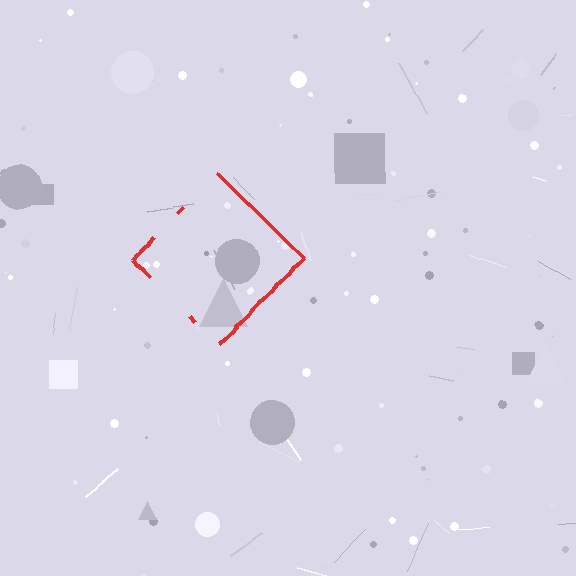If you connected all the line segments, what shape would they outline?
They would outline a diamond.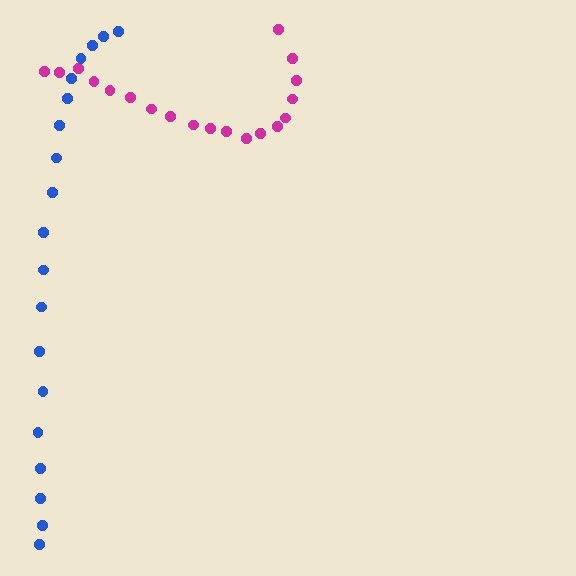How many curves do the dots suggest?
There are 2 distinct paths.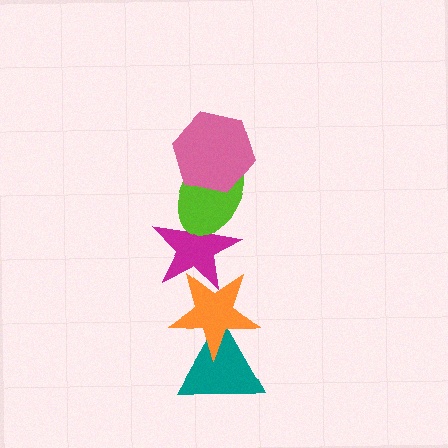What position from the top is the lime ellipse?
The lime ellipse is 2nd from the top.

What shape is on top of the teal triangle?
The orange star is on top of the teal triangle.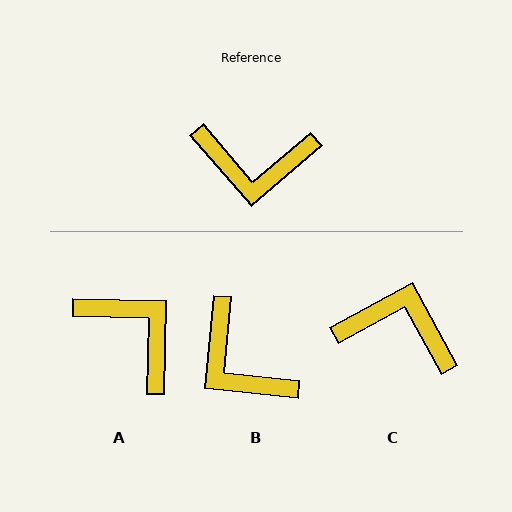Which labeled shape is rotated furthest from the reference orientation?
C, about 168 degrees away.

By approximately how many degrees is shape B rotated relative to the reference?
Approximately 46 degrees clockwise.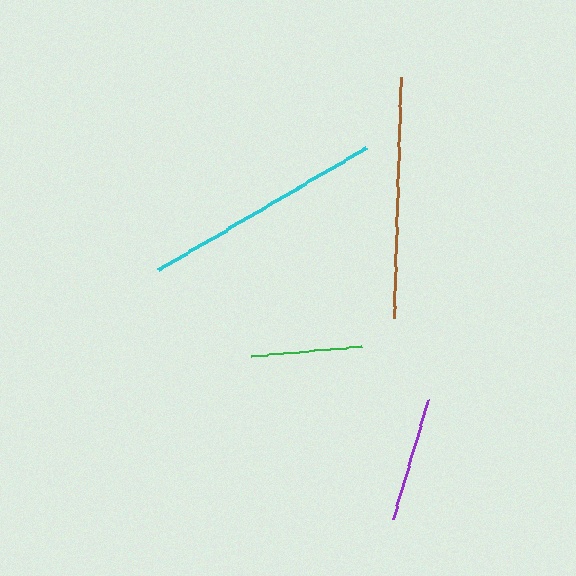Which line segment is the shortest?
The green line is the shortest at approximately 111 pixels.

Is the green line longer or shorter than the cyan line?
The cyan line is longer than the green line.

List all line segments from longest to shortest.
From longest to shortest: brown, cyan, purple, green.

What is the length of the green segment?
The green segment is approximately 111 pixels long.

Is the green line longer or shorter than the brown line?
The brown line is longer than the green line.